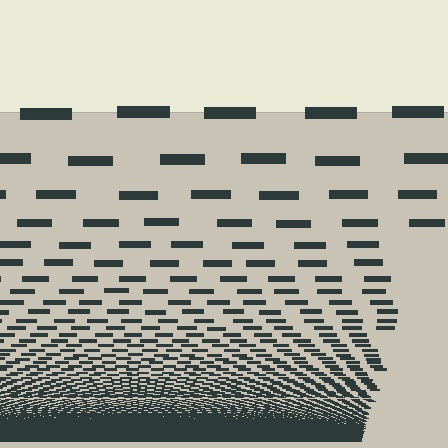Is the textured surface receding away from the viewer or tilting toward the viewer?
The surface appears to tilt toward the viewer. Texture elements get larger and sparser toward the top.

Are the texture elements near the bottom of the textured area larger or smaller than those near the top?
Smaller. The gradient is inverted — elements near the bottom are smaller and denser.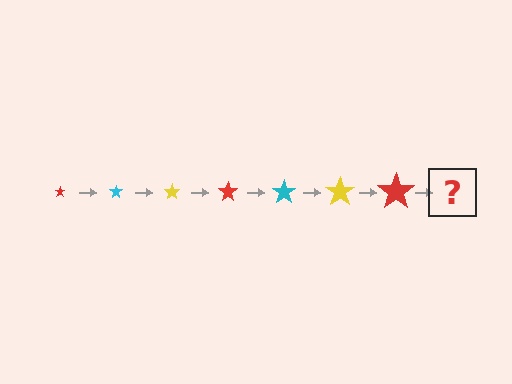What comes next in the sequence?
The next element should be a cyan star, larger than the previous one.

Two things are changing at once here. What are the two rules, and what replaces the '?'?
The two rules are that the star grows larger each step and the color cycles through red, cyan, and yellow. The '?' should be a cyan star, larger than the previous one.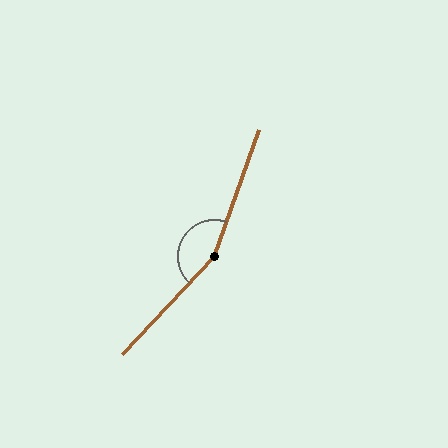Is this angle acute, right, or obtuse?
It is obtuse.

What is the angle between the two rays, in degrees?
Approximately 156 degrees.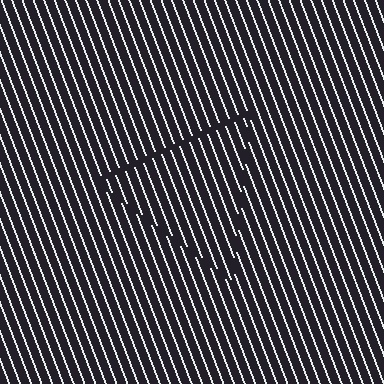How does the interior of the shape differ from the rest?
The interior of the shape contains the same grating, shifted by half a period — the contour is defined by the phase discontinuity where line-ends from the inner and outer gratings abut.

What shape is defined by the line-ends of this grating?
An illusory triangle. The interior of the shape contains the same grating, shifted by half a period — the contour is defined by the phase discontinuity where line-ends from the inner and outer gratings abut.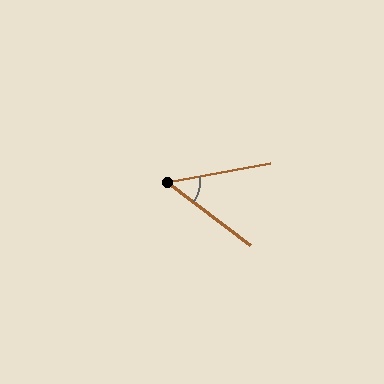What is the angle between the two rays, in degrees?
Approximately 47 degrees.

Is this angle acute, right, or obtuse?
It is acute.